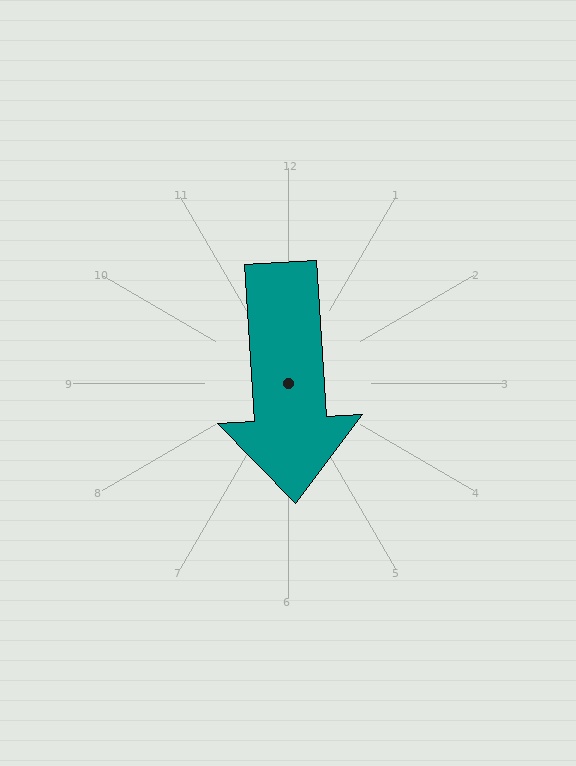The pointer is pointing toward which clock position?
Roughly 6 o'clock.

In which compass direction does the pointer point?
South.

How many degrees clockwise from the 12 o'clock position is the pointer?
Approximately 177 degrees.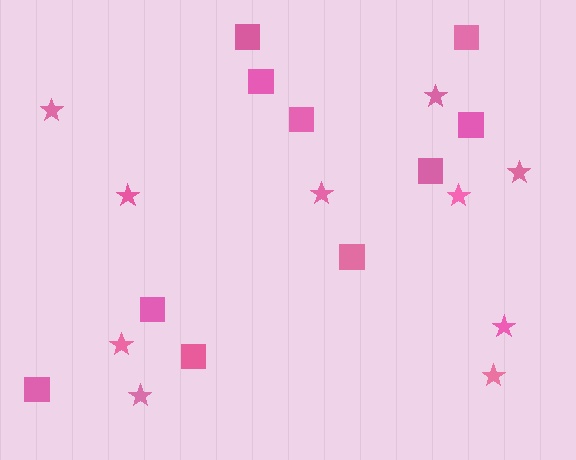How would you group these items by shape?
There are 2 groups: one group of stars (10) and one group of squares (10).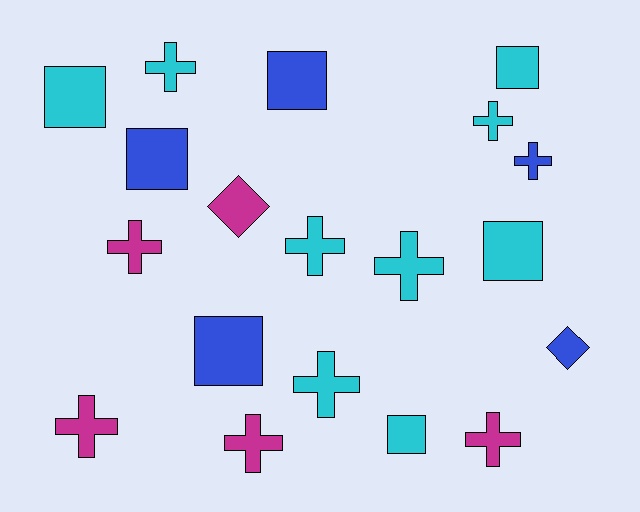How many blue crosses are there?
There is 1 blue cross.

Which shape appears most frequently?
Cross, with 10 objects.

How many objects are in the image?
There are 19 objects.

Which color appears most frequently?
Cyan, with 9 objects.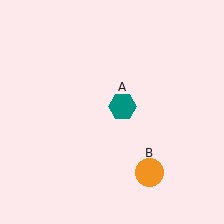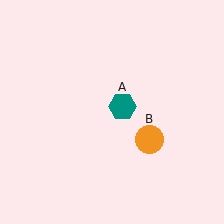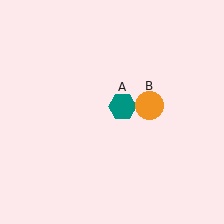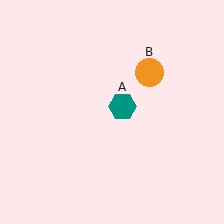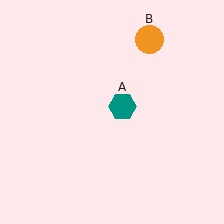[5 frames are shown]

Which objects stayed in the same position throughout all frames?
Teal hexagon (object A) remained stationary.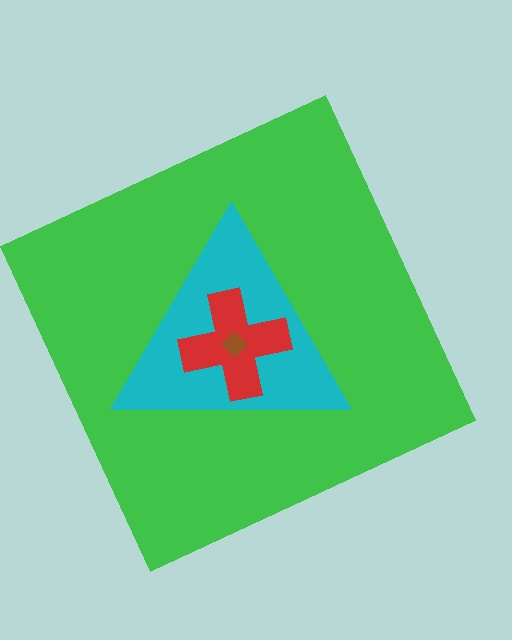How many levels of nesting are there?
4.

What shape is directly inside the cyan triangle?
The red cross.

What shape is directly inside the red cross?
The brown diamond.